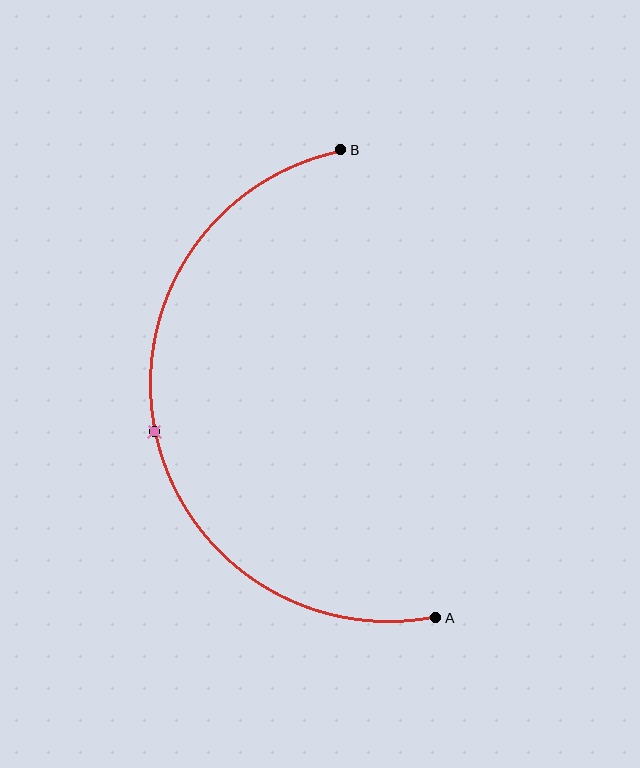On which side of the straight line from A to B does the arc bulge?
The arc bulges to the left of the straight line connecting A and B.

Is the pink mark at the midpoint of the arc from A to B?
Yes. The pink mark lies on the arc at equal arc-length from both A and B — it is the arc midpoint.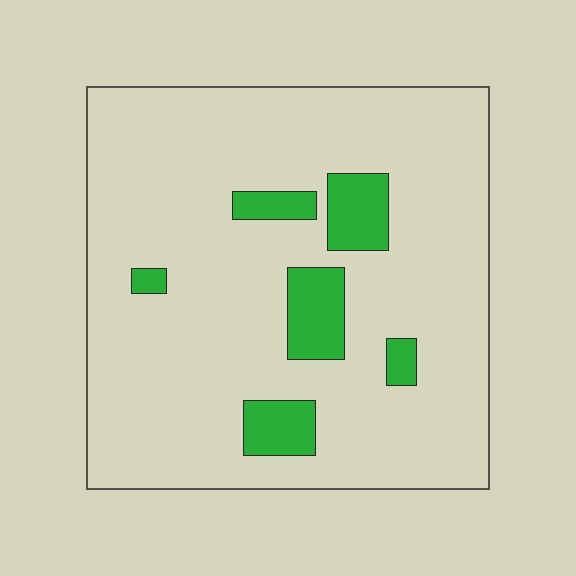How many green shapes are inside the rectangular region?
6.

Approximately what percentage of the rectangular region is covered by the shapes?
Approximately 10%.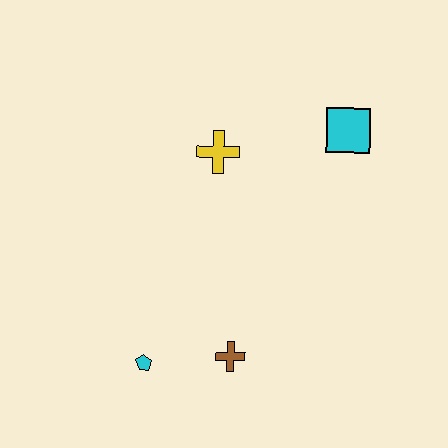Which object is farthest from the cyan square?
The cyan pentagon is farthest from the cyan square.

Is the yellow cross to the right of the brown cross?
No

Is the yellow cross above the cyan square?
No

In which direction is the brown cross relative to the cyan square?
The brown cross is below the cyan square.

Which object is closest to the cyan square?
The yellow cross is closest to the cyan square.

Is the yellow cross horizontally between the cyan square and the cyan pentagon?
Yes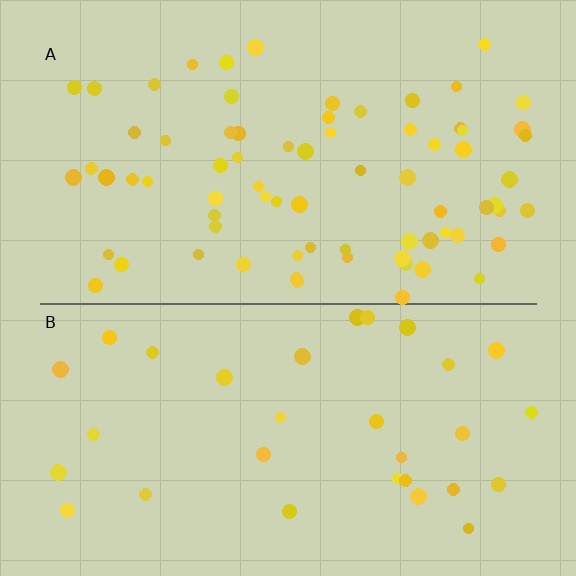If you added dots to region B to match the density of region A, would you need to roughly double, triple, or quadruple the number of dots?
Approximately double.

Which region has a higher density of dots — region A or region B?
A (the top).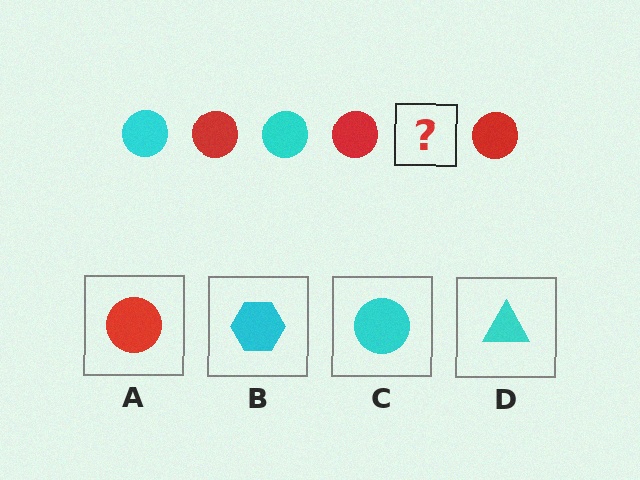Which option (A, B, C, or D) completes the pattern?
C.